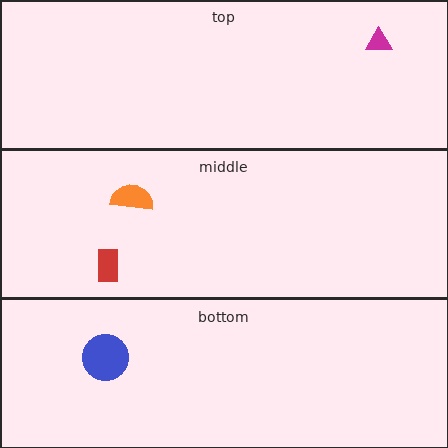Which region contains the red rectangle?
The middle region.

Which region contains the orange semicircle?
The middle region.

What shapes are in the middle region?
The orange semicircle, the red rectangle.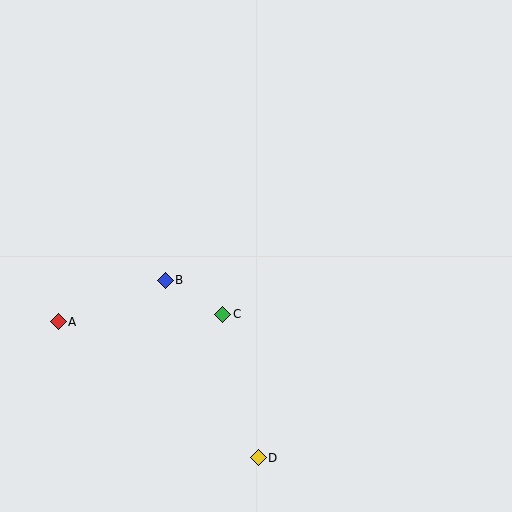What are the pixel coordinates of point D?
Point D is at (258, 458).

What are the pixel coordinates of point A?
Point A is at (58, 322).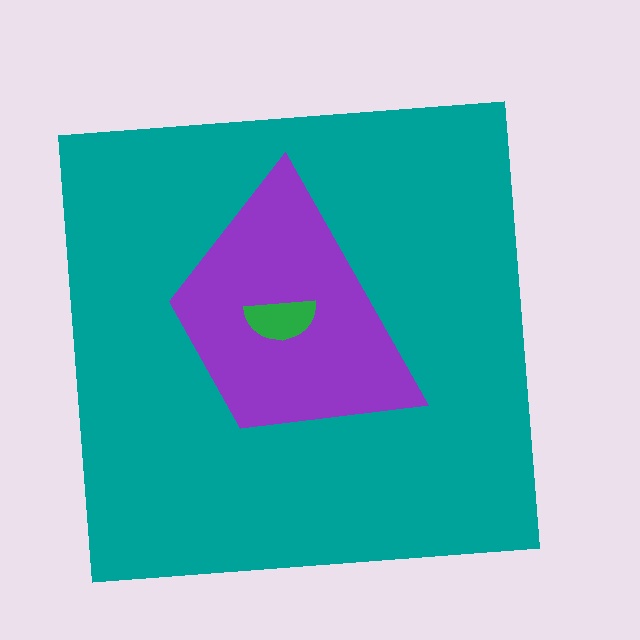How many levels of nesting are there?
3.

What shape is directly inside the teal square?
The purple trapezoid.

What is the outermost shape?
The teal square.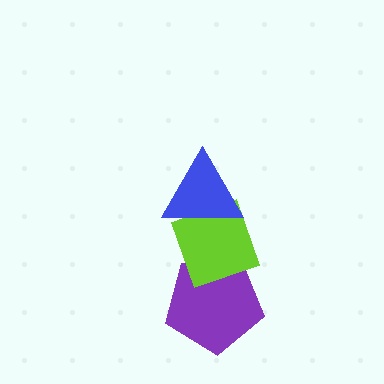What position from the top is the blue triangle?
The blue triangle is 1st from the top.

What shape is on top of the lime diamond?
The blue triangle is on top of the lime diamond.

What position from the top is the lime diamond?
The lime diamond is 2nd from the top.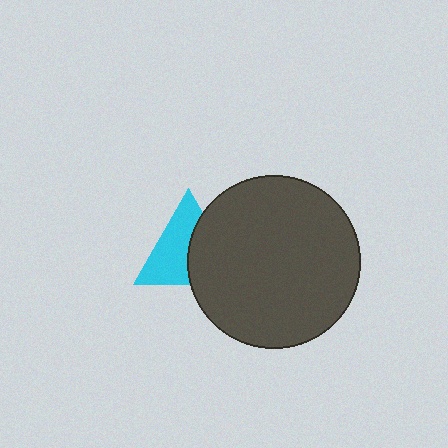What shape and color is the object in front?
The object in front is a dark gray circle.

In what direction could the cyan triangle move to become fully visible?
The cyan triangle could move left. That would shift it out from behind the dark gray circle entirely.